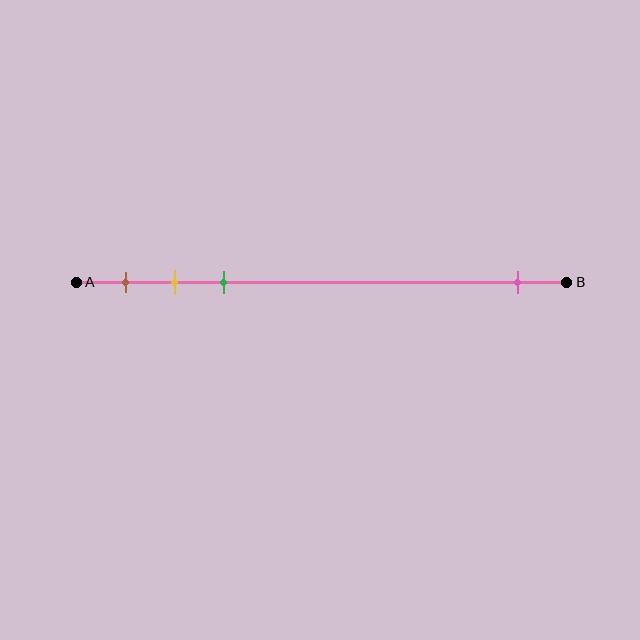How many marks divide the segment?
There are 4 marks dividing the segment.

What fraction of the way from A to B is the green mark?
The green mark is approximately 30% (0.3) of the way from A to B.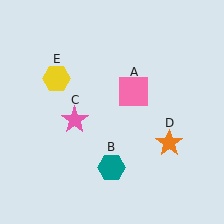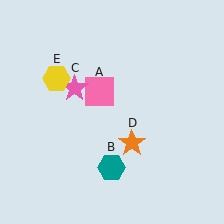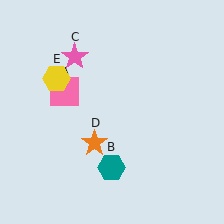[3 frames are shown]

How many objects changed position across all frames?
3 objects changed position: pink square (object A), pink star (object C), orange star (object D).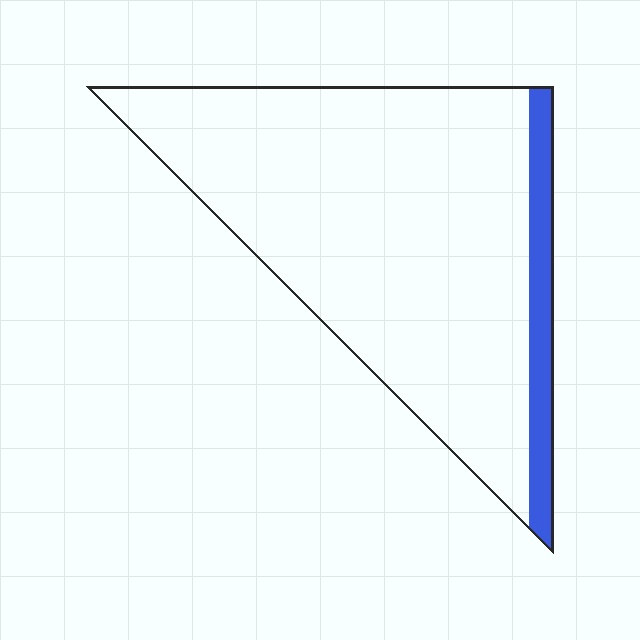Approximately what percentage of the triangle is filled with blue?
Approximately 10%.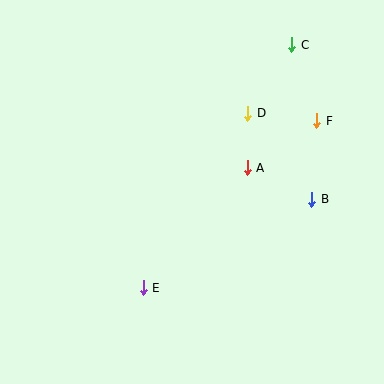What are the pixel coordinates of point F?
Point F is at (316, 121).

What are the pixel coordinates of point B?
Point B is at (312, 199).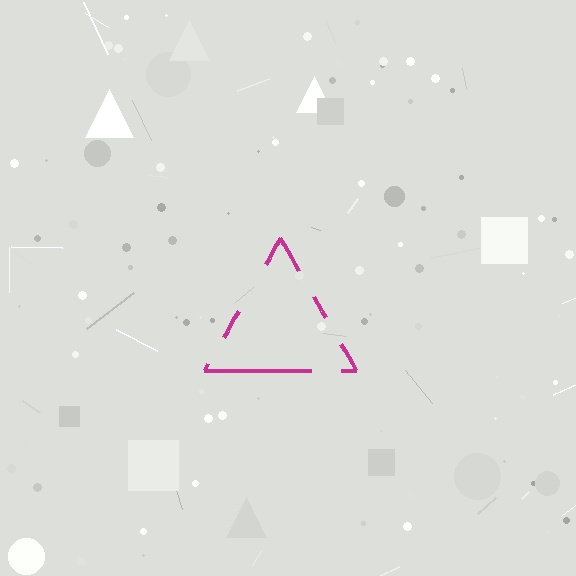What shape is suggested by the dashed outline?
The dashed outline suggests a triangle.